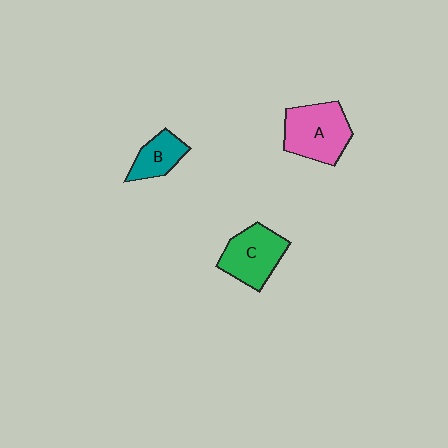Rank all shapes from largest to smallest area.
From largest to smallest: A (pink), C (green), B (teal).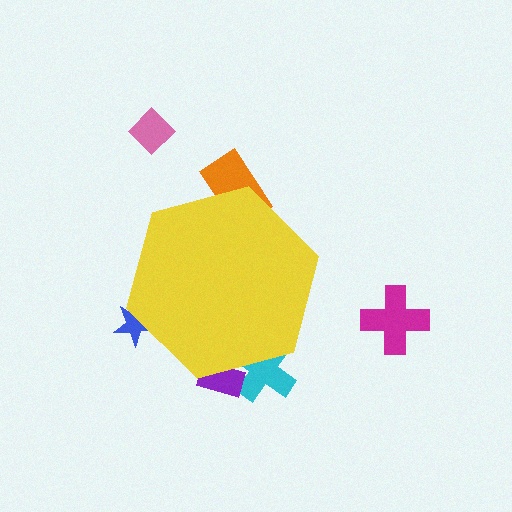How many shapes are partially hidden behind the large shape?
4 shapes are partially hidden.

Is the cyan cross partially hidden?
Yes, the cyan cross is partially hidden behind the yellow hexagon.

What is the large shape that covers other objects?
A yellow hexagon.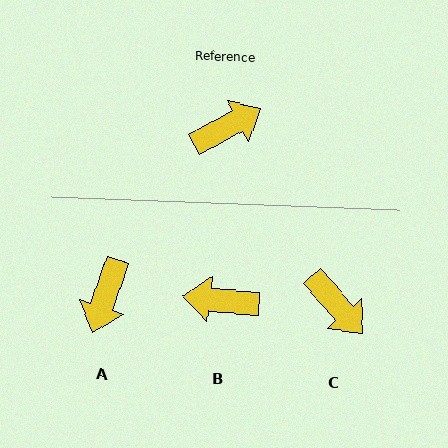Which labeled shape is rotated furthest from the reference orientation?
B, about 146 degrees away.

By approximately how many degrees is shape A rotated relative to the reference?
Approximately 137 degrees clockwise.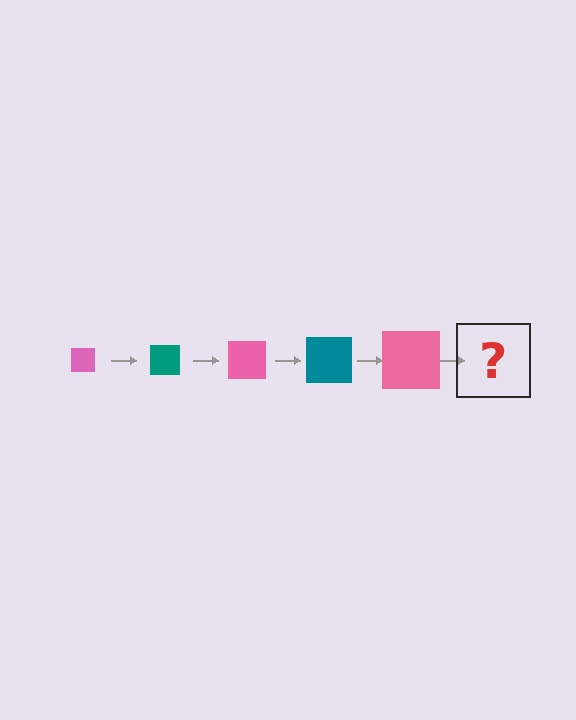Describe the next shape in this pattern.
It should be a teal square, larger than the previous one.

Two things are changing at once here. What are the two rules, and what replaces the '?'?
The two rules are that the square grows larger each step and the color cycles through pink and teal. The '?' should be a teal square, larger than the previous one.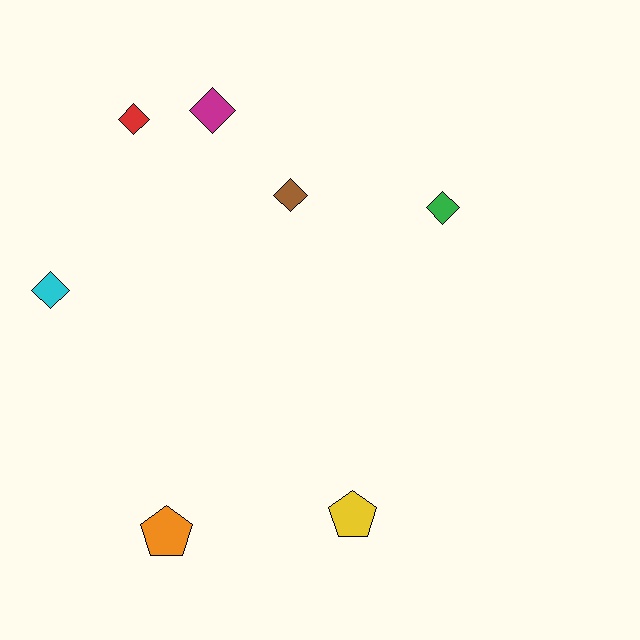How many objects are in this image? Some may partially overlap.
There are 7 objects.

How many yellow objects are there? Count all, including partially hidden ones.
There is 1 yellow object.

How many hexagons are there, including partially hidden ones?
There are no hexagons.